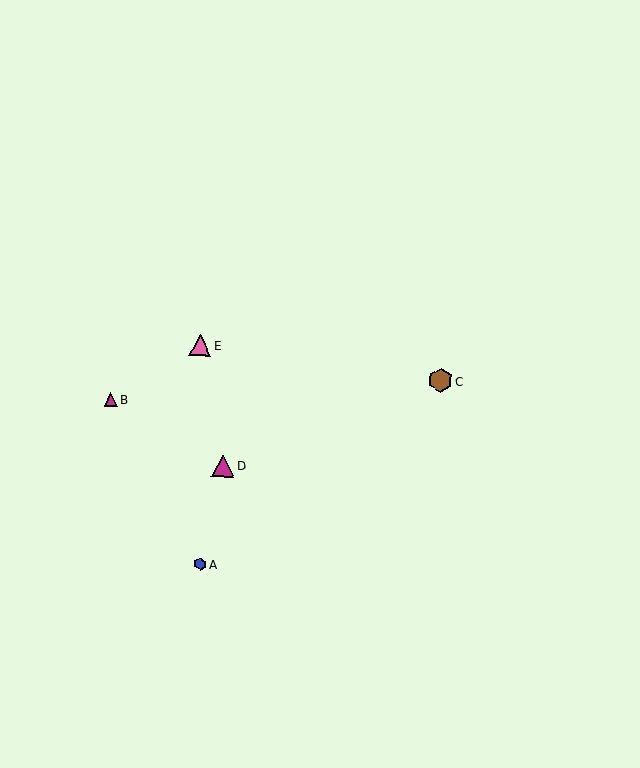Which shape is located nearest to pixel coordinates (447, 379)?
The brown hexagon (labeled C) at (440, 381) is nearest to that location.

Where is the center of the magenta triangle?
The center of the magenta triangle is at (111, 399).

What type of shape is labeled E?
Shape E is a pink triangle.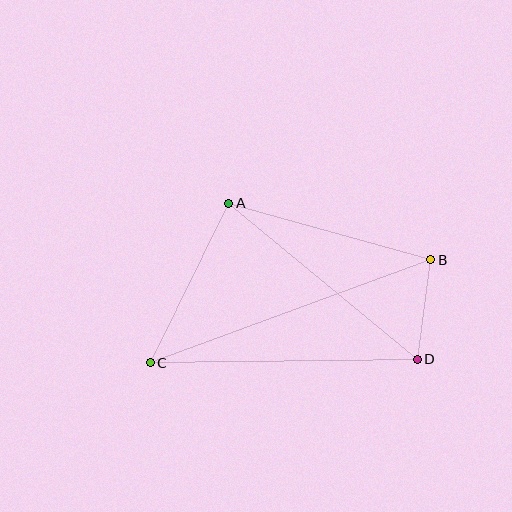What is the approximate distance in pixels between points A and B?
The distance between A and B is approximately 210 pixels.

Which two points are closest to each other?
Points B and D are closest to each other.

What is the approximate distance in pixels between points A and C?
The distance between A and C is approximately 178 pixels.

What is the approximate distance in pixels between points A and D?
The distance between A and D is approximately 245 pixels.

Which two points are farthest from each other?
Points B and C are farthest from each other.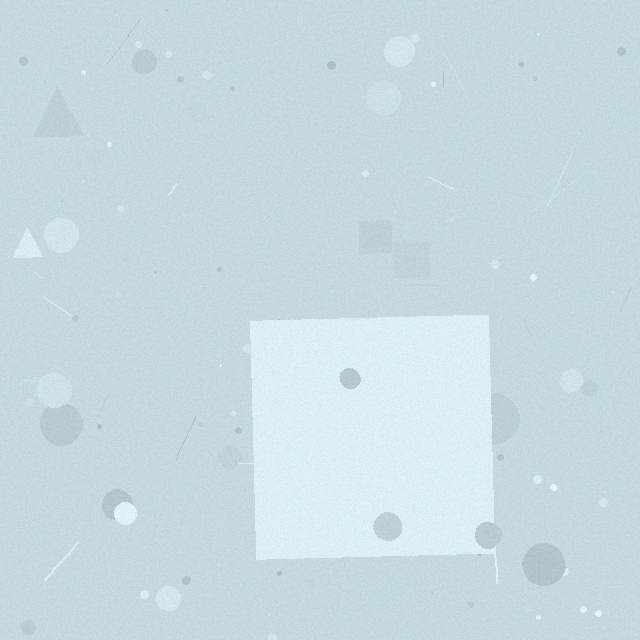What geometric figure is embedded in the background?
A square is embedded in the background.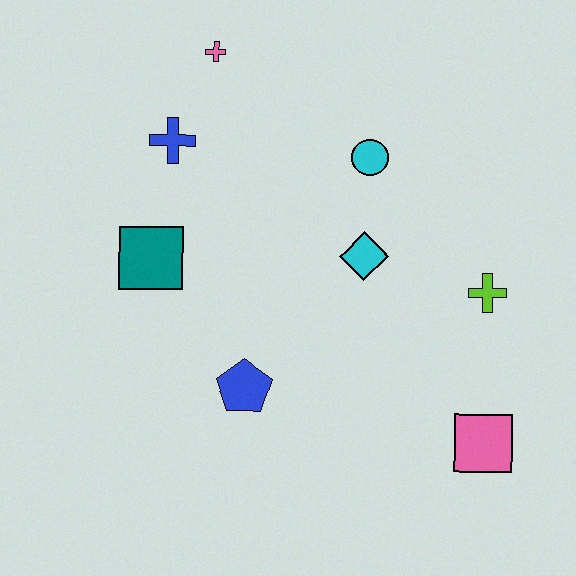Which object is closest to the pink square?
The lime cross is closest to the pink square.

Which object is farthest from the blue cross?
The pink square is farthest from the blue cross.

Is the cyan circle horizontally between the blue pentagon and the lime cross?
Yes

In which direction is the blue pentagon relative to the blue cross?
The blue pentagon is below the blue cross.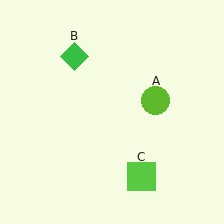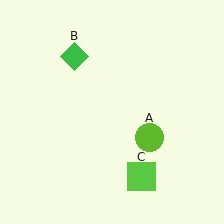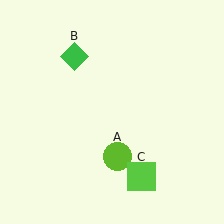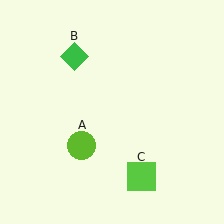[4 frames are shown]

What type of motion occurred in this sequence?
The lime circle (object A) rotated clockwise around the center of the scene.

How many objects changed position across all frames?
1 object changed position: lime circle (object A).